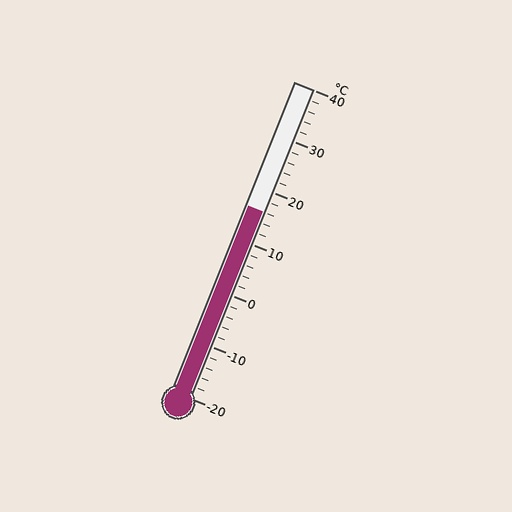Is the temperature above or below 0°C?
The temperature is above 0°C.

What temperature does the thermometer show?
The thermometer shows approximately 16°C.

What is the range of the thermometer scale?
The thermometer scale ranges from -20°C to 40°C.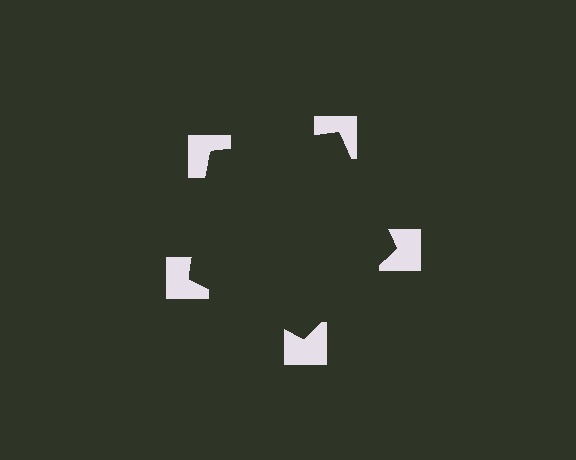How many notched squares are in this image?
There are 5 — one at each vertex of the illusory pentagon.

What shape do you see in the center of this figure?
An illusory pentagon — its edges are inferred from the aligned wedge cuts in the notched squares, not physically drawn.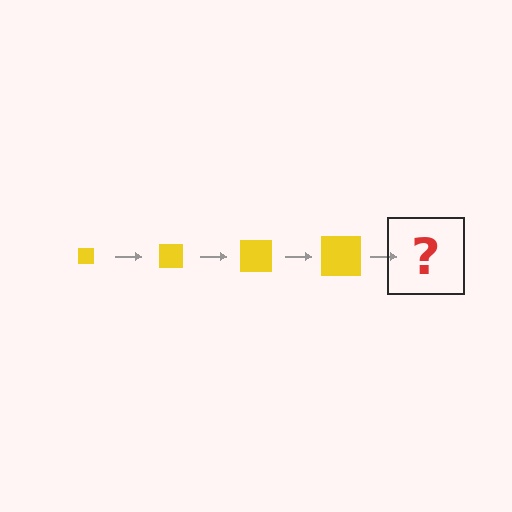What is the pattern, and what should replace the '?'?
The pattern is that the square gets progressively larger each step. The '?' should be a yellow square, larger than the previous one.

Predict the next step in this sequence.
The next step is a yellow square, larger than the previous one.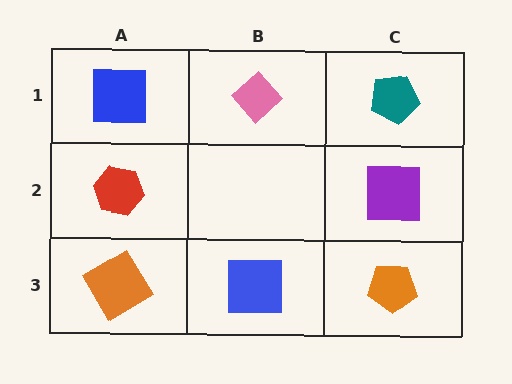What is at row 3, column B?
A blue square.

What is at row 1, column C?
A teal pentagon.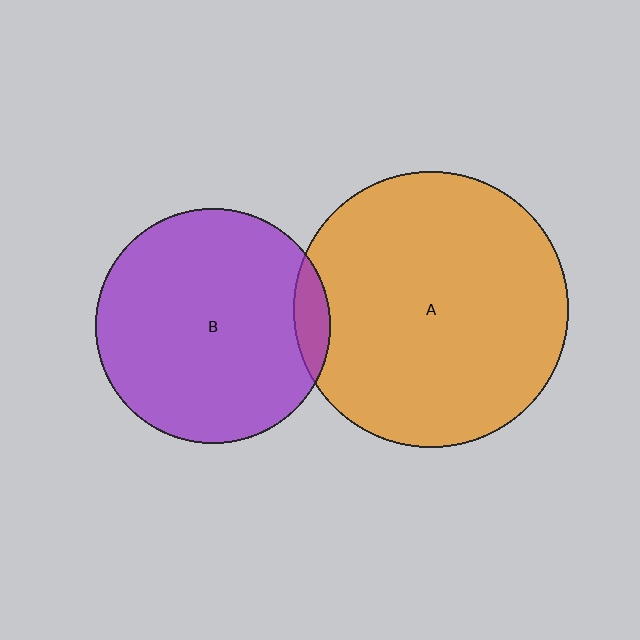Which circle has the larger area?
Circle A (orange).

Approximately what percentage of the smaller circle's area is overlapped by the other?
Approximately 10%.